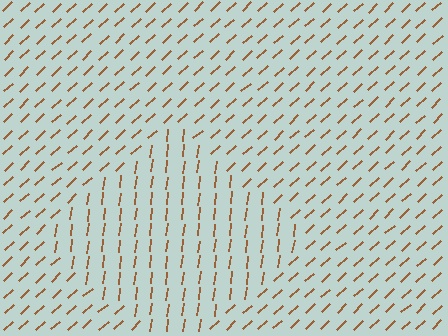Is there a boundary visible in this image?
Yes, there is a texture boundary formed by a change in line orientation.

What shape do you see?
I see a diamond.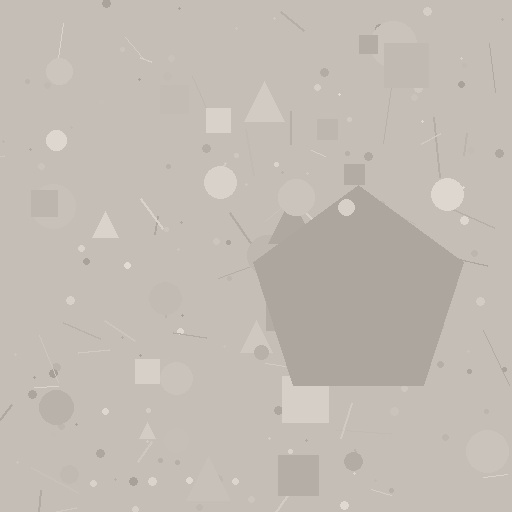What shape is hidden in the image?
A pentagon is hidden in the image.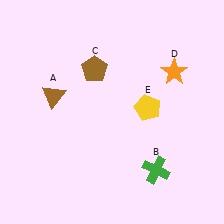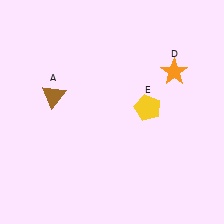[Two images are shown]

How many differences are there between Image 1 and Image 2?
There are 2 differences between the two images.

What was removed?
The green cross (B), the brown pentagon (C) were removed in Image 2.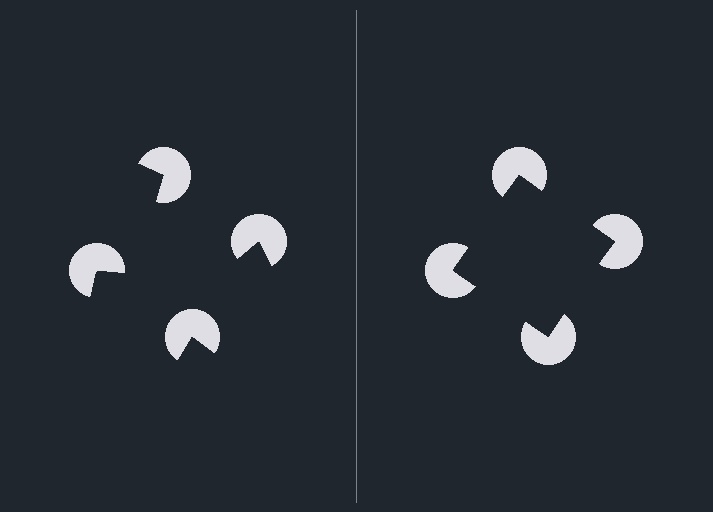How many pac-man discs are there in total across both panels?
8 — 4 on each side.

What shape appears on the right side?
An illusory square.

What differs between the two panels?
The pac-man discs are positioned identically on both sides; only the wedge orientations differ. On the right they align to a square; on the left they are misaligned.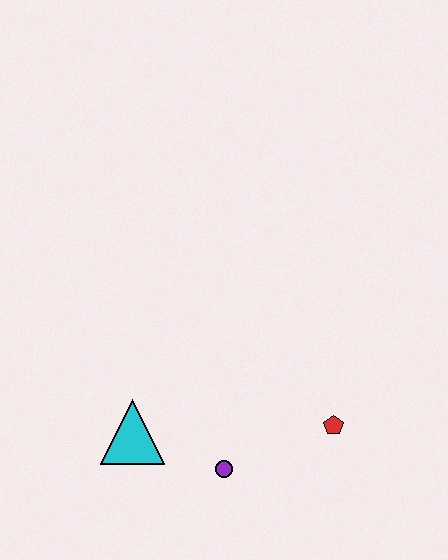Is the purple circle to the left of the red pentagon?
Yes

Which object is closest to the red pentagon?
The purple circle is closest to the red pentagon.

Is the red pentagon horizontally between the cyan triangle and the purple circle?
No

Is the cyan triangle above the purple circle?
Yes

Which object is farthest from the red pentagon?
The cyan triangle is farthest from the red pentagon.